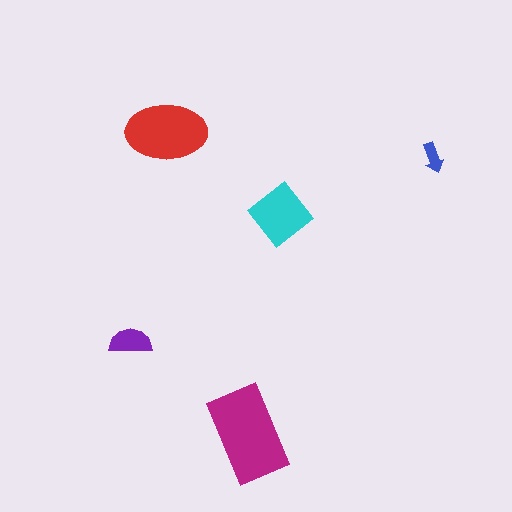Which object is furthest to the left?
The purple semicircle is leftmost.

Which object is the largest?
The magenta rectangle.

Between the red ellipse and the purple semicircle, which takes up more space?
The red ellipse.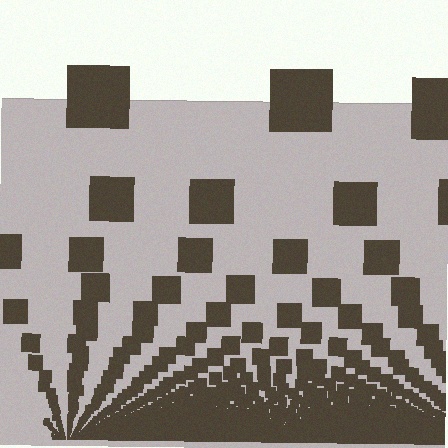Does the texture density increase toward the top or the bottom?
Density increases toward the bottom.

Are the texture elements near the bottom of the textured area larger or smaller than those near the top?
Smaller. The gradient is inverted — elements near the bottom are smaller and denser.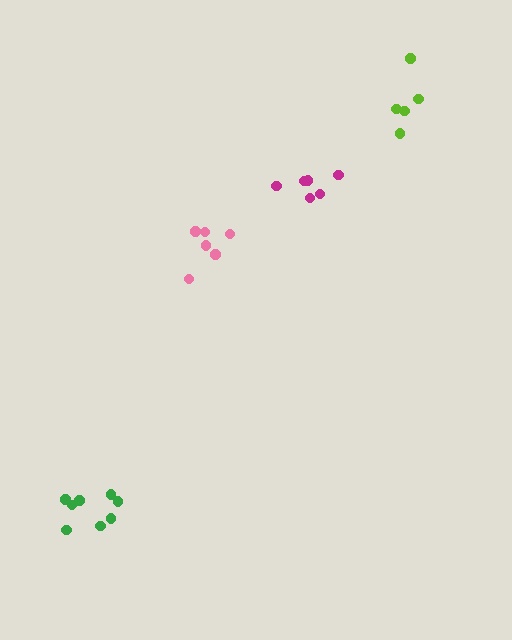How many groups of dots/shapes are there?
There are 4 groups.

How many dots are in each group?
Group 1: 8 dots, Group 2: 6 dots, Group 3: 6 dots, Group 4: 5 dots (25 total).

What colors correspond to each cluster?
The clusters are colored: green, magenta, pink, lime.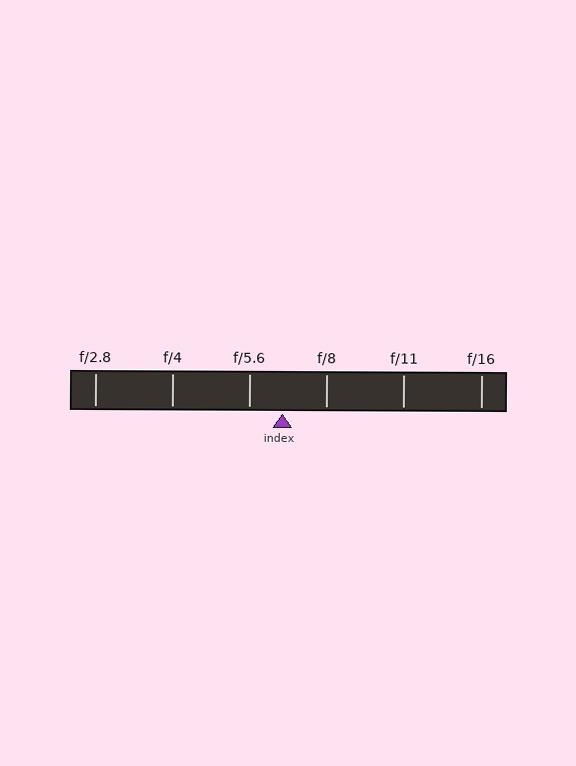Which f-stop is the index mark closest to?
The index mark is closest to f/5.6.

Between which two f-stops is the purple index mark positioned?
The index mark is between f/5.6 and f/8.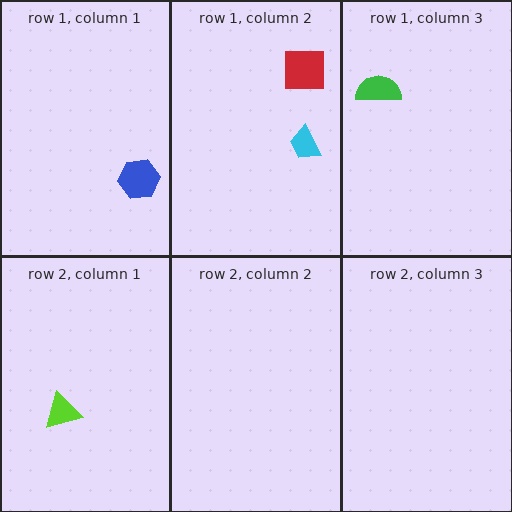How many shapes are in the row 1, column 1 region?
1.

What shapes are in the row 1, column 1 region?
The blue hexagon.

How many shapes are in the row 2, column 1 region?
1.